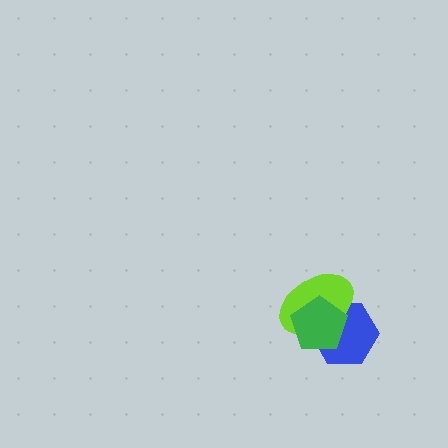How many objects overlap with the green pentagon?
2 objects overlap with the green pentagon.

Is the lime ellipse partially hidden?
Yes, it is partially covered by another shape.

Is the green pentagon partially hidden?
No, no other shape covers it.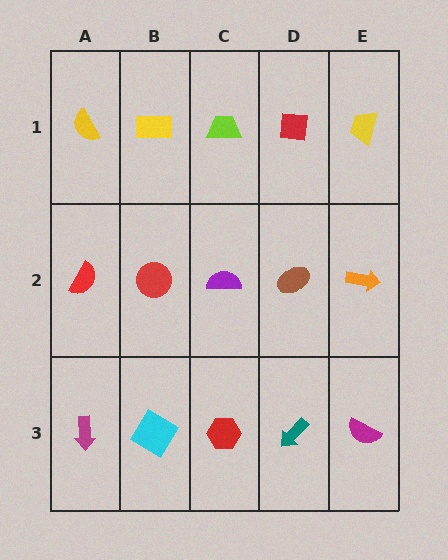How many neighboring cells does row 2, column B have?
4.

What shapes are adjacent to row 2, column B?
A yellow rectangle (row 1, column B), a cyan diamond (row 3, column B), a red semicircle (row 2, column A), a purple semicircle (row 2, column C).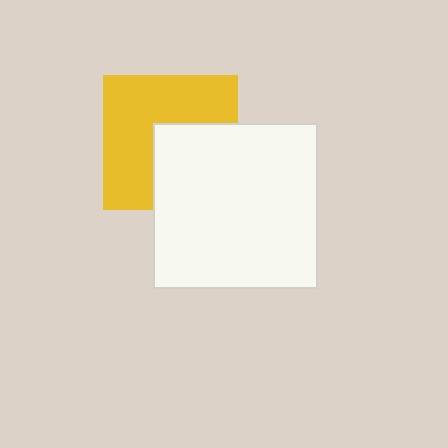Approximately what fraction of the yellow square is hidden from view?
Roughly 40% of the yellow square is hidden behind the white square.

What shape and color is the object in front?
The object in front is a white square.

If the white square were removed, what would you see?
You would see the complete yellow square.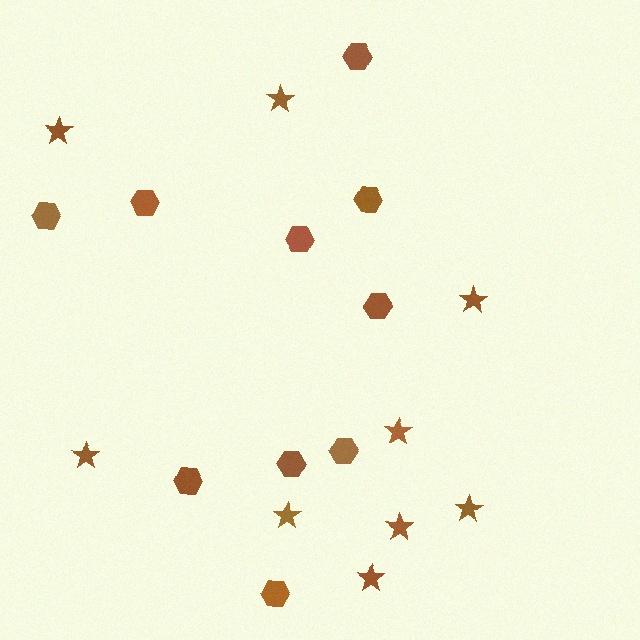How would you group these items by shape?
There are 2 groups: one group of hexagons (10) and one group of stars (9).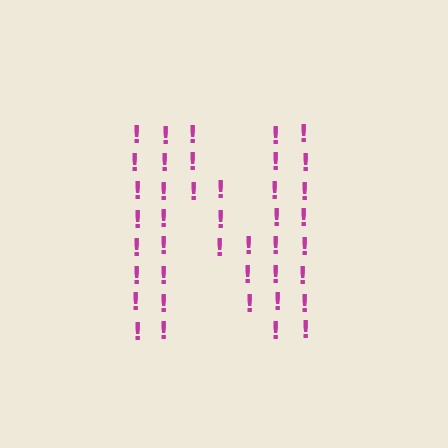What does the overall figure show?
The overall figure shows the letter N.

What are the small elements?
The small elements are exclamation marks.